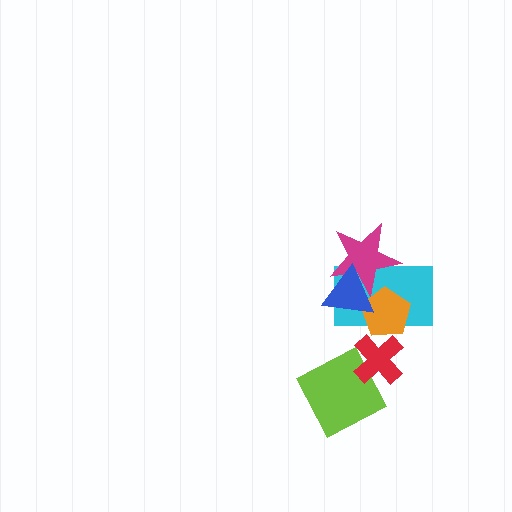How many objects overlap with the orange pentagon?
3 objects overlap with the orange pentagon.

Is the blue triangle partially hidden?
No, no other shape covers it.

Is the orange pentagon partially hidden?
Yes, it is partially covered by another shape.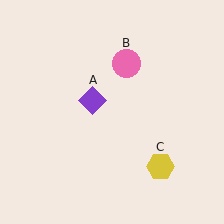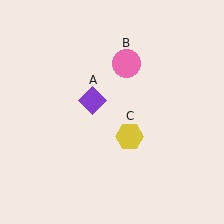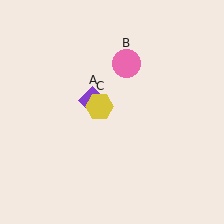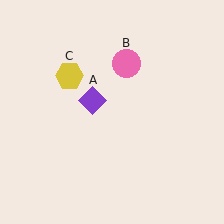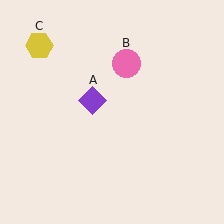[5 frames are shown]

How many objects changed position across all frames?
1 object changed position: yellow hexagon (object C).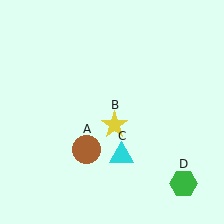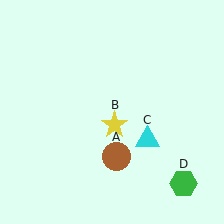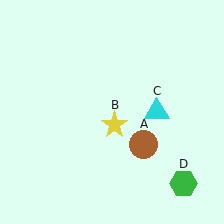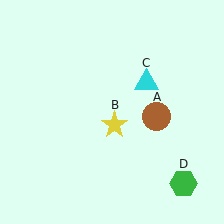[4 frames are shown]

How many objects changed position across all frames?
2 objects changed position: brown circle (object A), cyan triangle (object C).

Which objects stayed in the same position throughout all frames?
Yellow star (object B) and green hexagon (object D) remained stationary.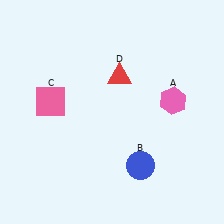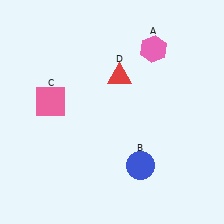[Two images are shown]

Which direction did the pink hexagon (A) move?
The pink hexagon (A) moved up.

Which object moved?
The pink hexagon (A) moved up.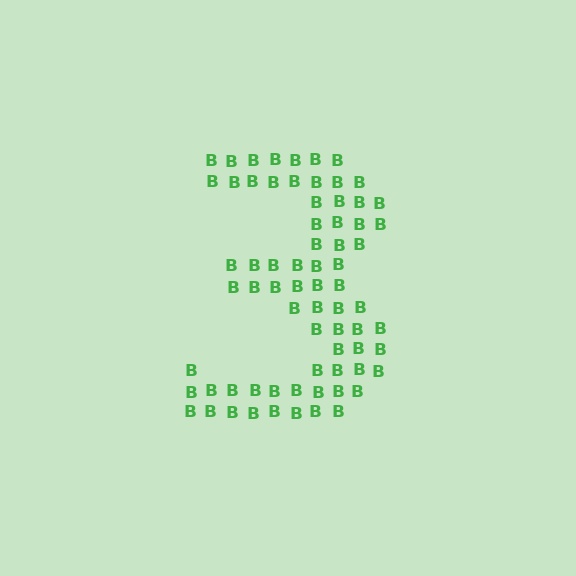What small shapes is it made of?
It is made of small letter B's.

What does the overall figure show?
The overall figure shows the digit 3.